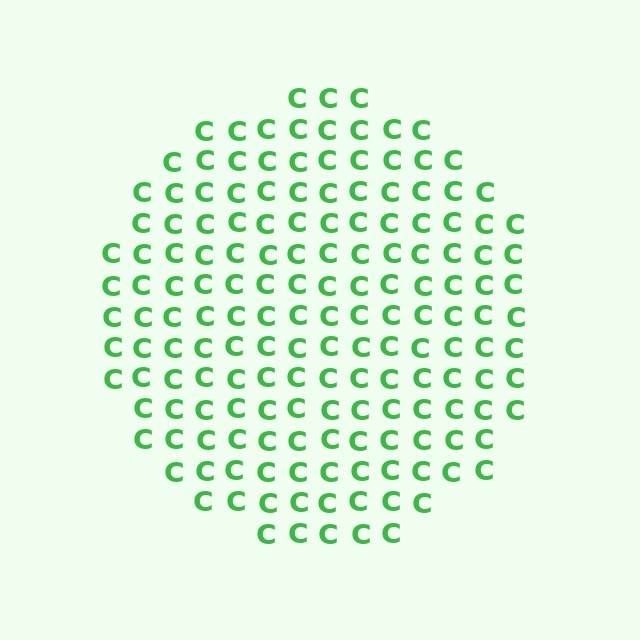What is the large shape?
The large shape is a circle.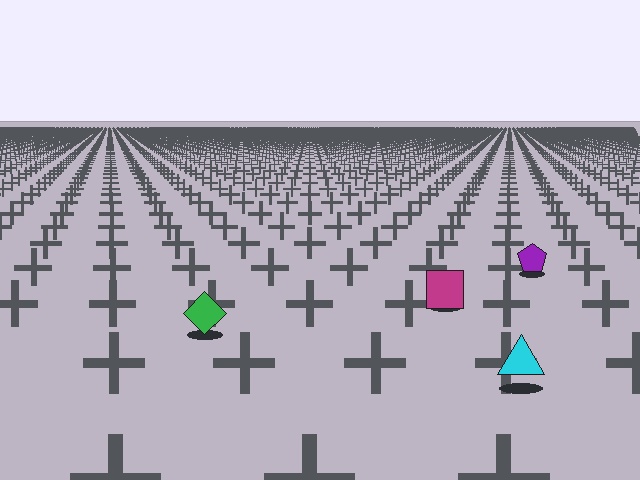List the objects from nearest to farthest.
From nearest to farthest: the cyan triangle, the green diamond, the magenta square, the purple pentagon.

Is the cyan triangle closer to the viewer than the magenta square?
Yes. The cyan triangle is closer — you can tell from the texture gradient: the ground texture is coarser near it.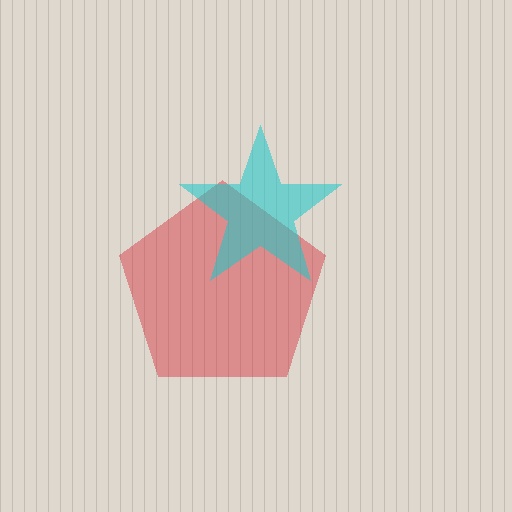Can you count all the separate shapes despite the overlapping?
Yes, there are 2 separate shapes.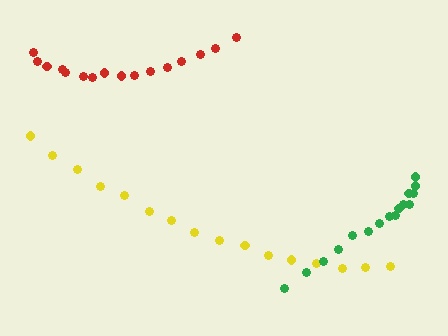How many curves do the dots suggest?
There are 3 distinct paths.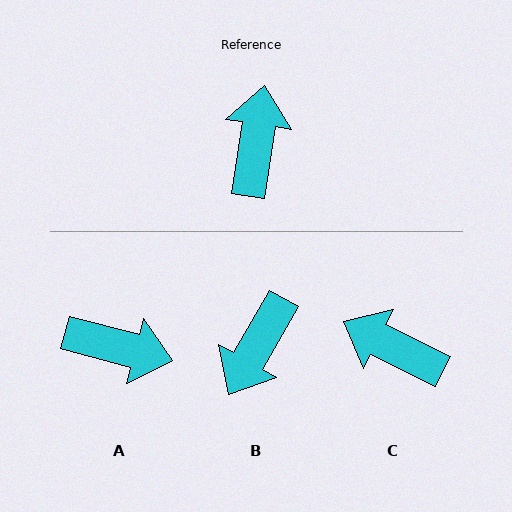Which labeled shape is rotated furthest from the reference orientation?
B, about 159 degrees away.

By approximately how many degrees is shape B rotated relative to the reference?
Approximately 159 degrees counter-clockwise.